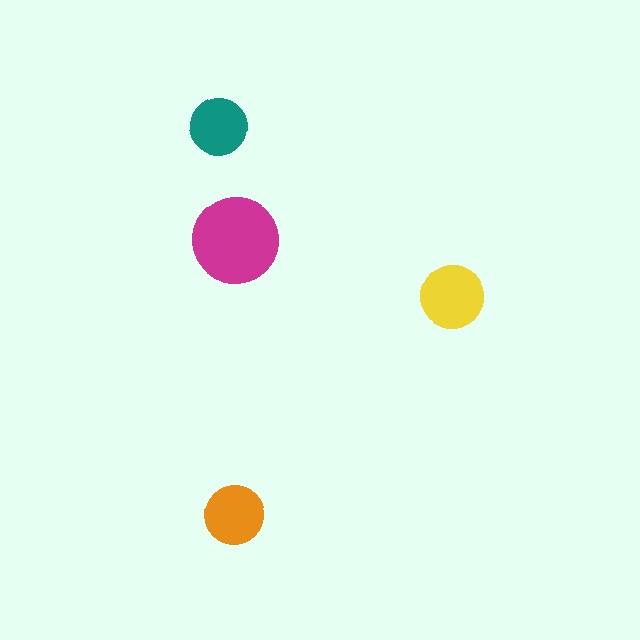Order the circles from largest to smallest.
the magenta one, the yellow one, the orange one, the teal one.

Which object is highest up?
The teal circle is topmost.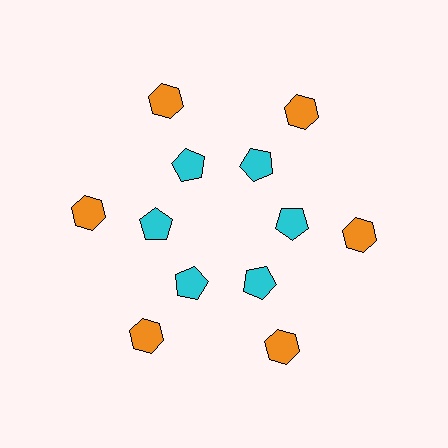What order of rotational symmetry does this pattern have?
This pattern has 6-fold rotational symmetry.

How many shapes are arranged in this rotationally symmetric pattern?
There are 12 shapes, arranged in 6 groups of 2.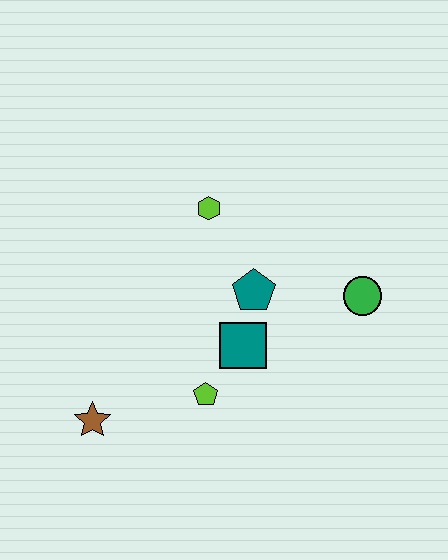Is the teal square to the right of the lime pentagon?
Yes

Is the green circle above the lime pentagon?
Yes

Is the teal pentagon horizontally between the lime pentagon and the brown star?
No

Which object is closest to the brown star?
The lime pentagon is closest to the brown star.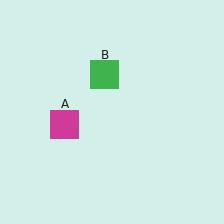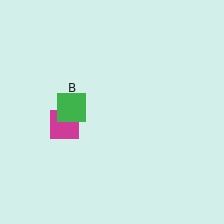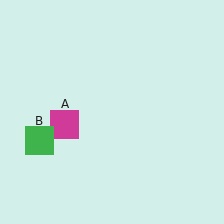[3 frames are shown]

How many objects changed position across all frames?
1 object changed position: green square (object B).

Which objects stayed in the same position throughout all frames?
Magenta square (object A) remained stationary.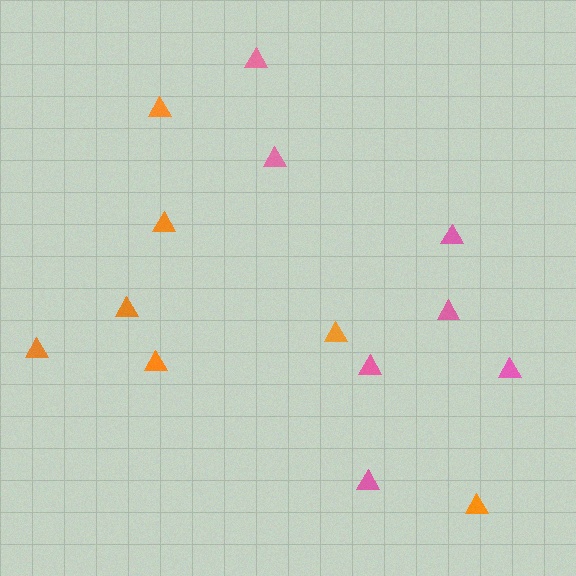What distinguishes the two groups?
There are 2 groups: one group of orange triangles (7) and one group of pink triangles (7).